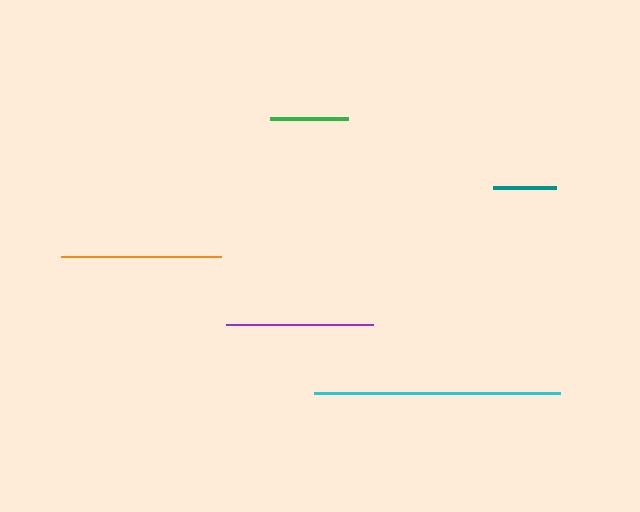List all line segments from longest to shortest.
From longest to shortest: cyan, orange, purple, green, teal.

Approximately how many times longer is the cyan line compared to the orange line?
The cyan line is approximately 1.5 times the length of the orange line.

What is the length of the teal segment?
The teal segment is approximately 63 pixels long.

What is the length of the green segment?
The green segment is approximately 78 pixels long.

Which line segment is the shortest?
The teal line is the shortest at approximately 63 pixels.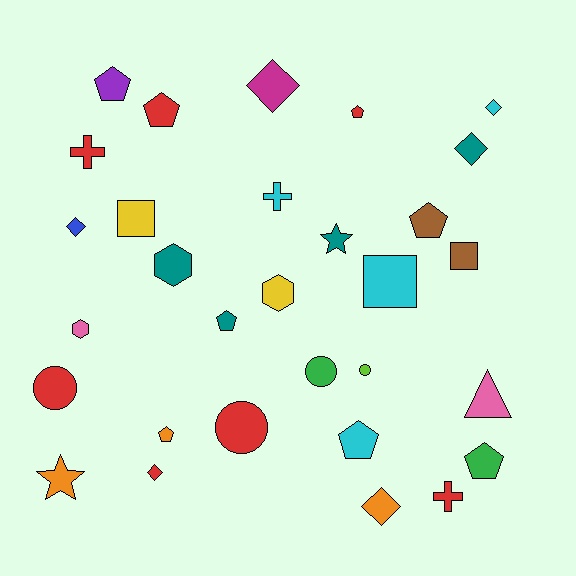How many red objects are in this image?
There are 7 red objects.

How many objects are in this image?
There are 30 objects.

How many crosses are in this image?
There are 3 crosses.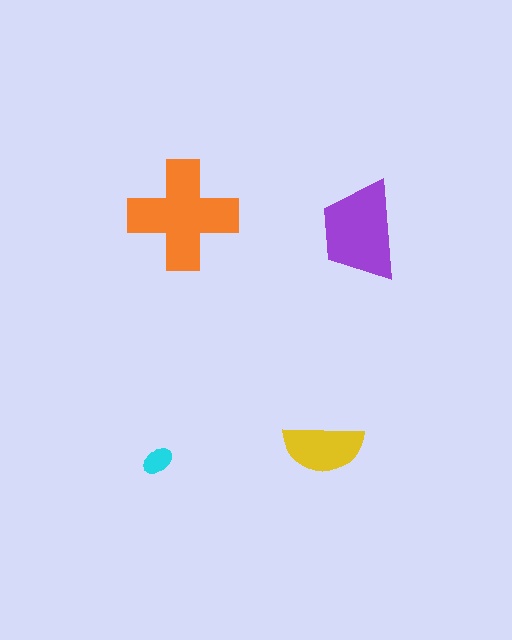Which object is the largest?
The orange cross.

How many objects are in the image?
There are 4 objects in the image.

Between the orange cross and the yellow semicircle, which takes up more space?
The orange cross.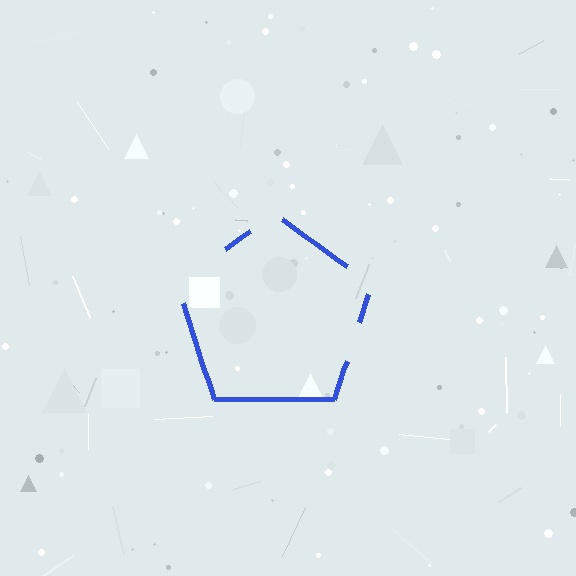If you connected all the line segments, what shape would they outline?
They would outline a pentagon.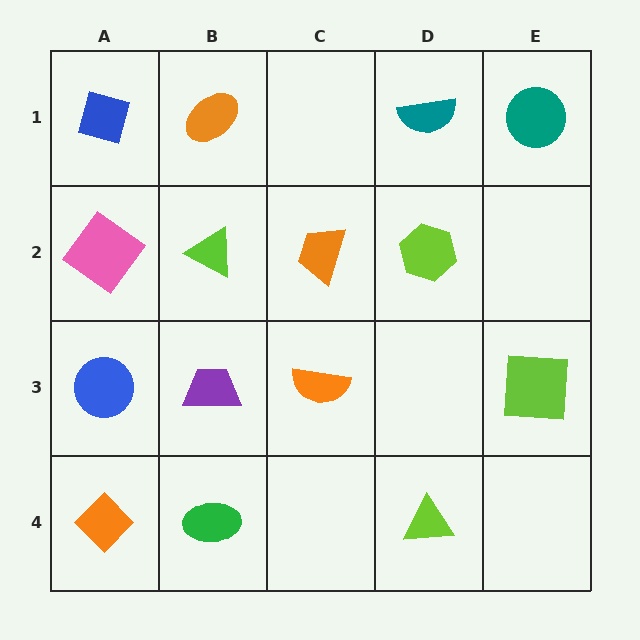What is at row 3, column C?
An orange semicircle.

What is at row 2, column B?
A lime triangle.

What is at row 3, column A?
A blue circle.